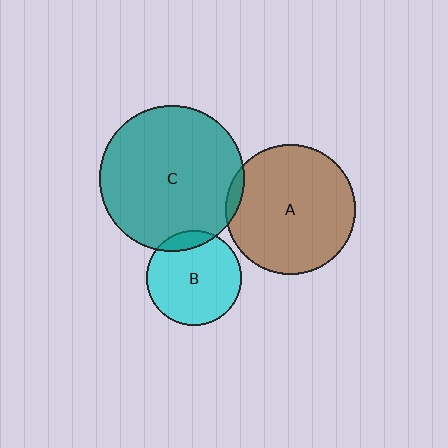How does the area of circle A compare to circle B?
Approximately 1.8 times.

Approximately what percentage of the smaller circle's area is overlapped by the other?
Approximately 5%.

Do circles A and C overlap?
Yes.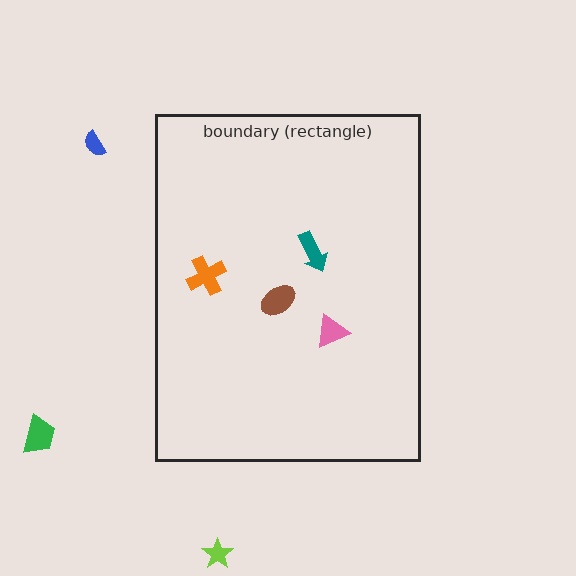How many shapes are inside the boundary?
4 inside, 3 outside.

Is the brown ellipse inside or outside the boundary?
Inside.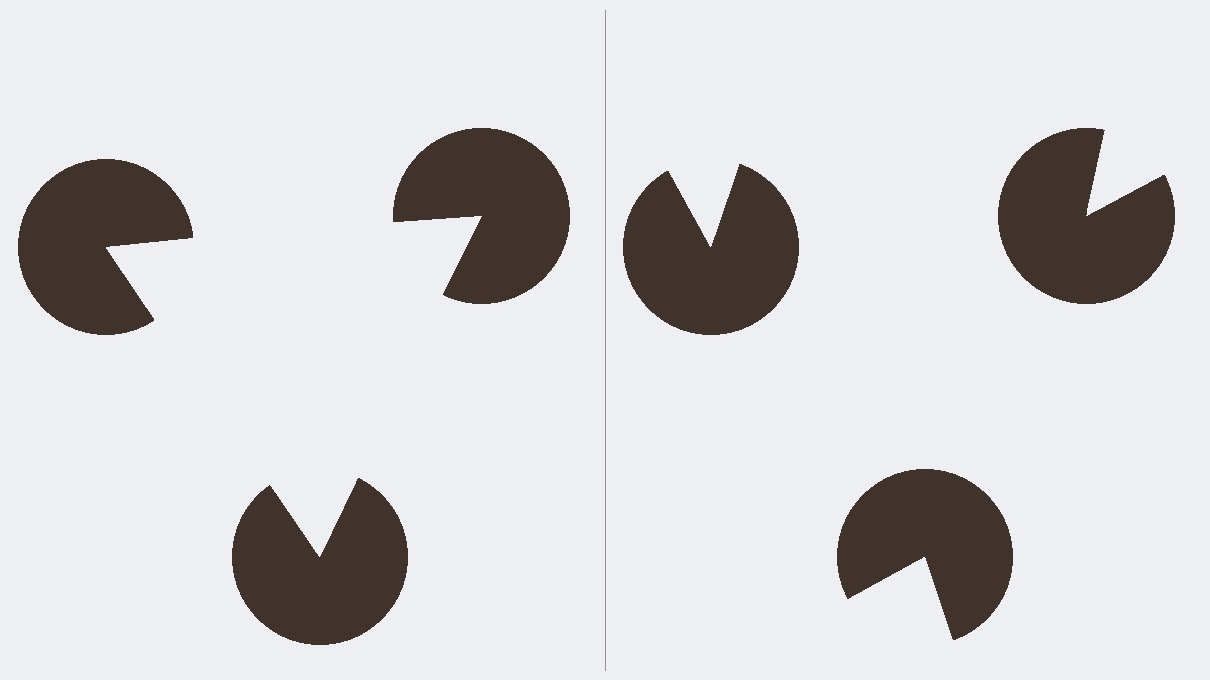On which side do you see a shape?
An illusory triangle appears on the left side. On the right side the wedge cuts are rotated, so no coherent shape forms.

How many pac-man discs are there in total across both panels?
6 — 3 on each side.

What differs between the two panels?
The pac-man discs are positioned identically on both sides; only the wedge orientations differ. On the left they align to a triangle; on the right they are misaligned.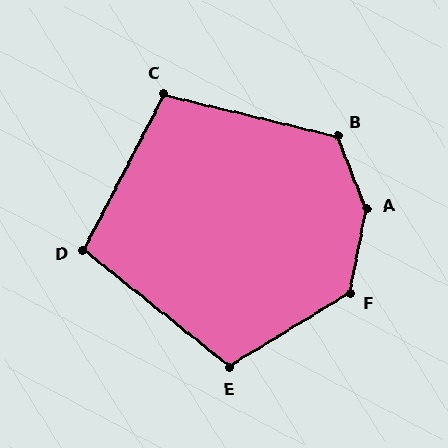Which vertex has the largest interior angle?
A, at approximately 147 degrees.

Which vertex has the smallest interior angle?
D, at approximately 102 degrees.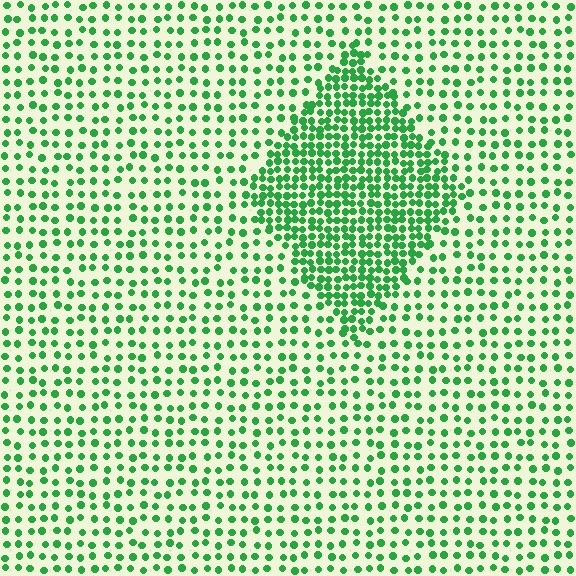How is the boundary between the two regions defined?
The boundary is defined by a change in element density (approximately 2.3x ratio). All elements are the same color, size, and shape.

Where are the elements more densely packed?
The elements are more densely packed inside the diamond boundary.